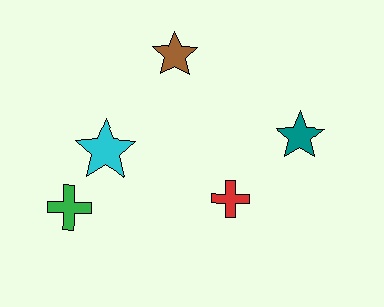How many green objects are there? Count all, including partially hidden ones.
There is 1 green object.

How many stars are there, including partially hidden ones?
There are 3 stars.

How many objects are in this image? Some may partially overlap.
There are 5 objects.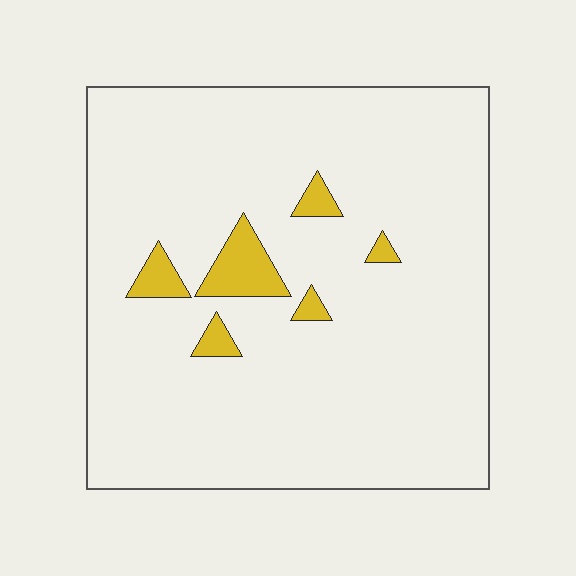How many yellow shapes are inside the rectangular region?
6.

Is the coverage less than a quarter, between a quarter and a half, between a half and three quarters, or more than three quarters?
Less than a quarter.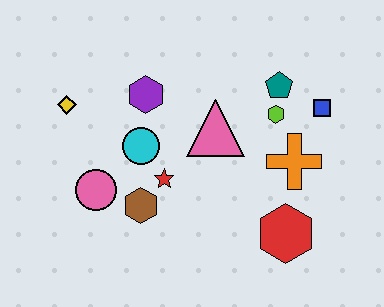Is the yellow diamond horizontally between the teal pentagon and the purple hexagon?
No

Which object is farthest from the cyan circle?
The blue square is farthest from the cyan circle.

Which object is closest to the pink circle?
The brown hexagon is closest to the pink circle.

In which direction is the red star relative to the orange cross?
The red star is to the left of the orange cross.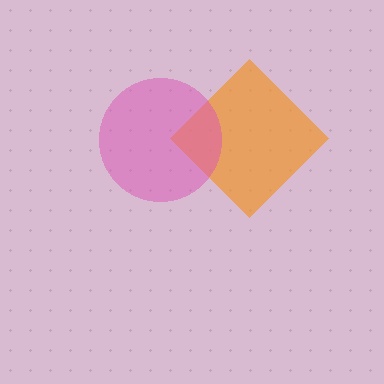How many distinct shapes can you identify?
There are 2 distinct shapes: an orange diamond, a pink circle.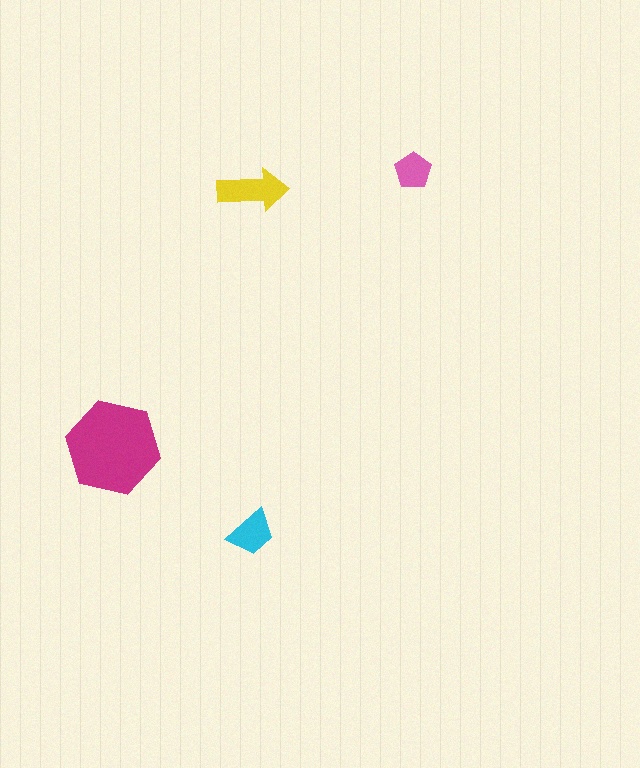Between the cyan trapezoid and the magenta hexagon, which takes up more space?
The magenta hexagon.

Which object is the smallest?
The pink pentagon.